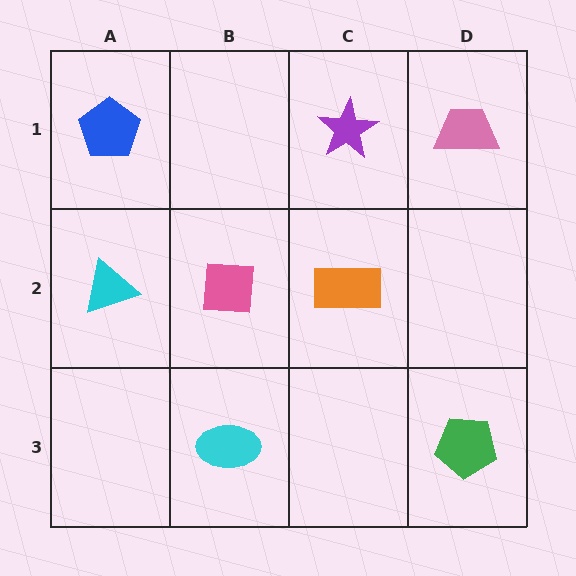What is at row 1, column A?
A blue pentagon.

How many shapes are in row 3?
2 shapes.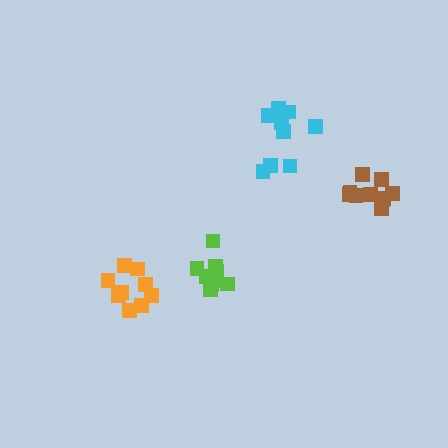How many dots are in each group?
Group 1: 10 dots, Group 2: 9 dots, Group 3: 9 dots, Group 4: 10 dots (38 total).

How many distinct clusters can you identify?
There are 4 distinct clusters.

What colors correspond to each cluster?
The clusters are colored: orange, cyan, lime, brown.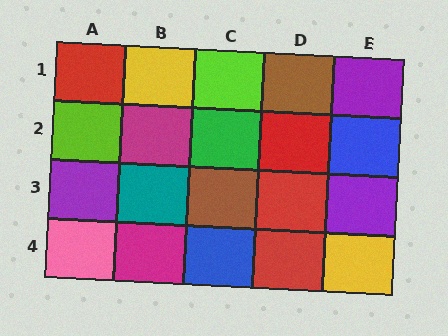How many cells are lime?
2 cells are lime.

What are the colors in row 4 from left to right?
Pink, magenta, blue, red, yellow.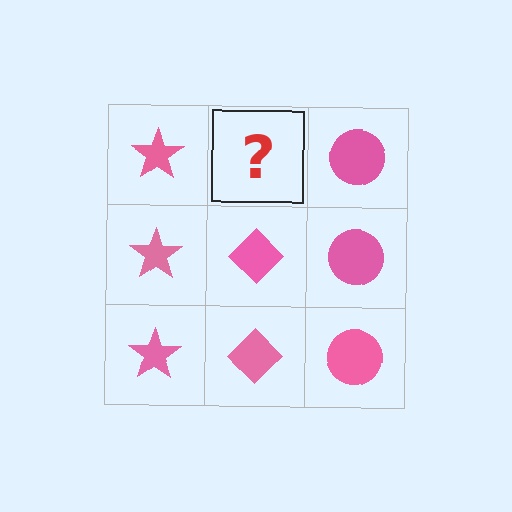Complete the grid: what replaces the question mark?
The question mark should be replaced with a pink diamond.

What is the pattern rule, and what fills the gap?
The rule is that each column has a consistent shape. The gap should be filled with a pink diamond.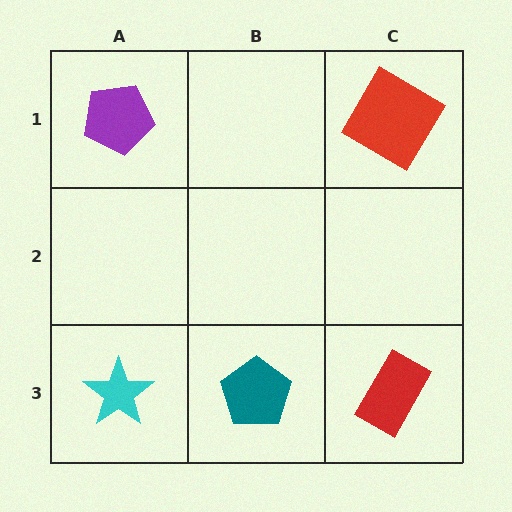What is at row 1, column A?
A purple pentagon.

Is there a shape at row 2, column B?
No, that cell is empty.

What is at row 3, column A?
A cyan star.